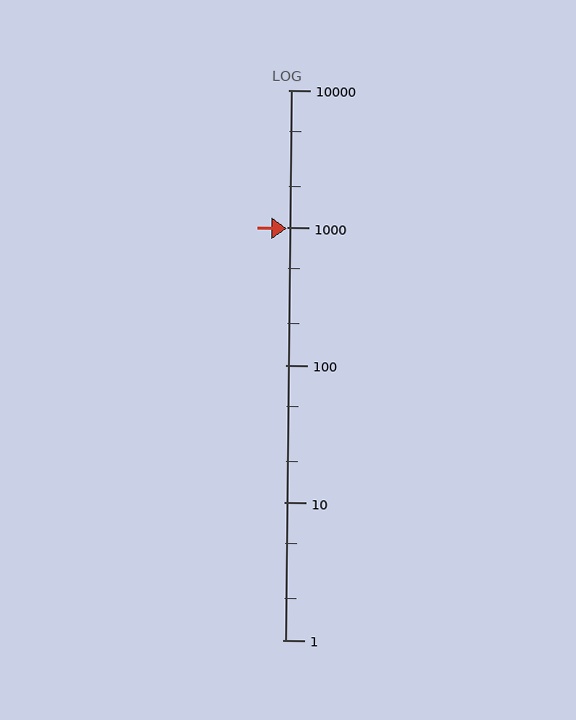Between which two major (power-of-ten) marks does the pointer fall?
The pointer is between 100 and 1000.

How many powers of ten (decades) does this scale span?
The scale spans 4 decades, from 1 to 10000.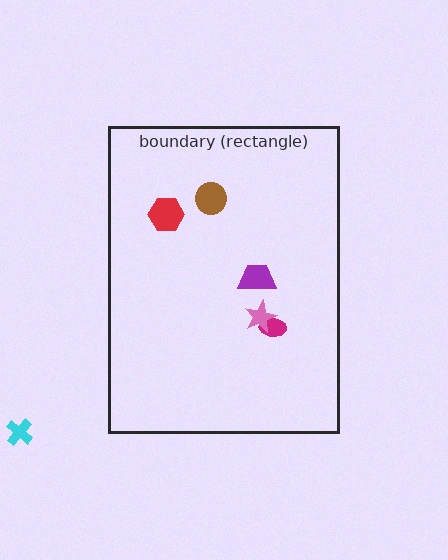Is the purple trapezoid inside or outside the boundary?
Inside.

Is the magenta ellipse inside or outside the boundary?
Inside.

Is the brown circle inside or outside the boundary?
Inside.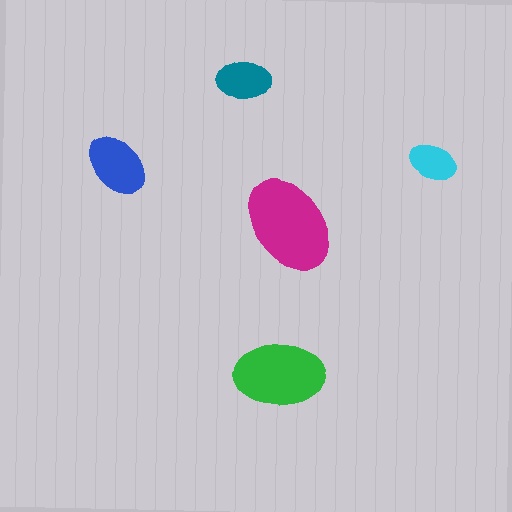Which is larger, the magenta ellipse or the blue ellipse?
The magenta one.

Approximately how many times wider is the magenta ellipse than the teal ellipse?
About 2 times wider.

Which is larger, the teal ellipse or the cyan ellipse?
The teal one.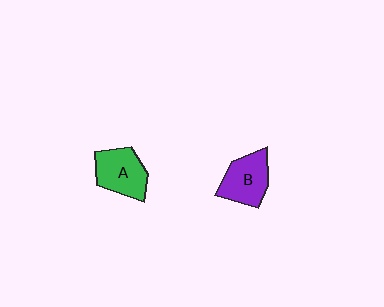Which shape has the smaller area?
Shape B (purple).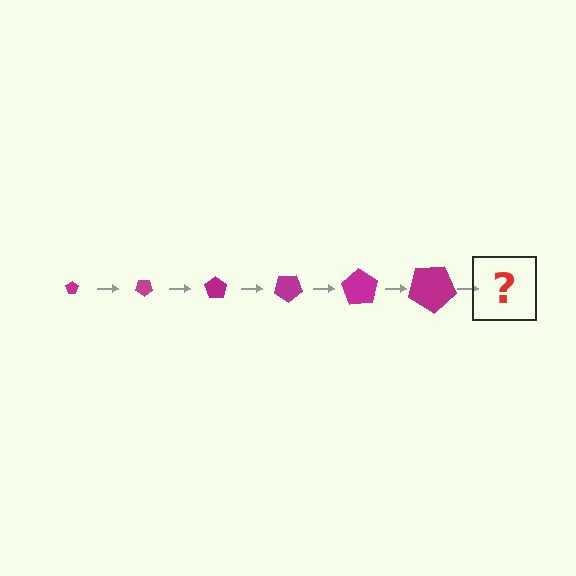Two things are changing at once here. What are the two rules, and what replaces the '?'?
The two rules are that the pentagon grows larger each step and it rotates 35 degrees each step. The '?' should be a pentagon, larger than the previous one and rotated 210 degrees from the start.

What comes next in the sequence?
The next element should be a pentagon, larger than the previous one and rotated 210 degrees from the start.